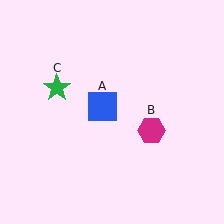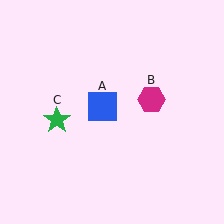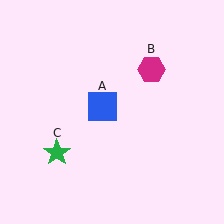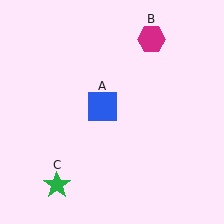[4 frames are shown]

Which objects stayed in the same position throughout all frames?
Blue square (object A) remained stationary.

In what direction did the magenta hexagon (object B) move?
The magenta hexagon (object B) moved up.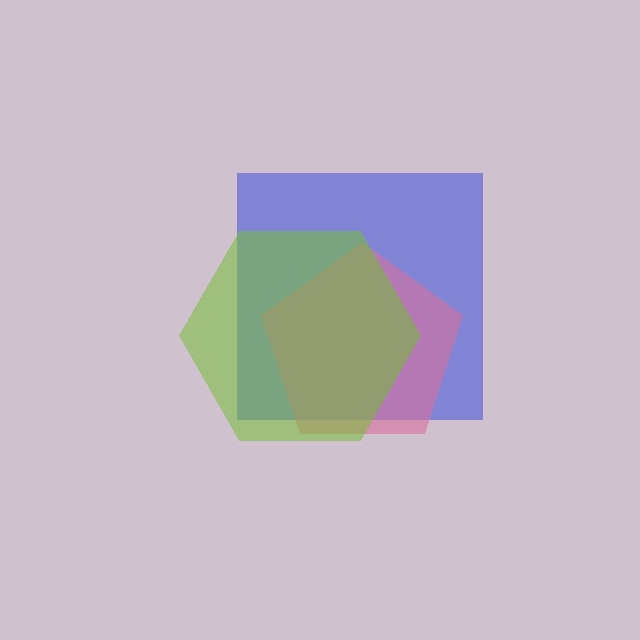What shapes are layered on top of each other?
The layered shapes are: a blue square, a pink pentagon, a lime hexagon.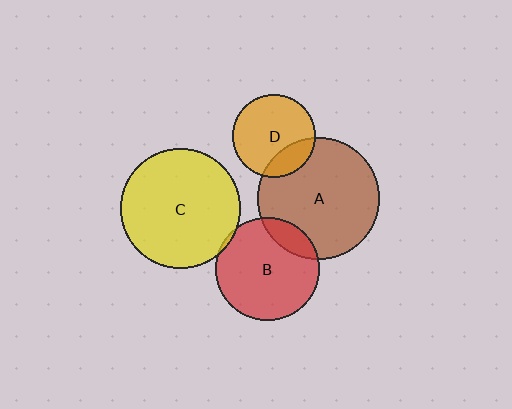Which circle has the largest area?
Circle A (brown).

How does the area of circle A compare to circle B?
Approximately 1.4 times.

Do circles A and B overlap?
Yes.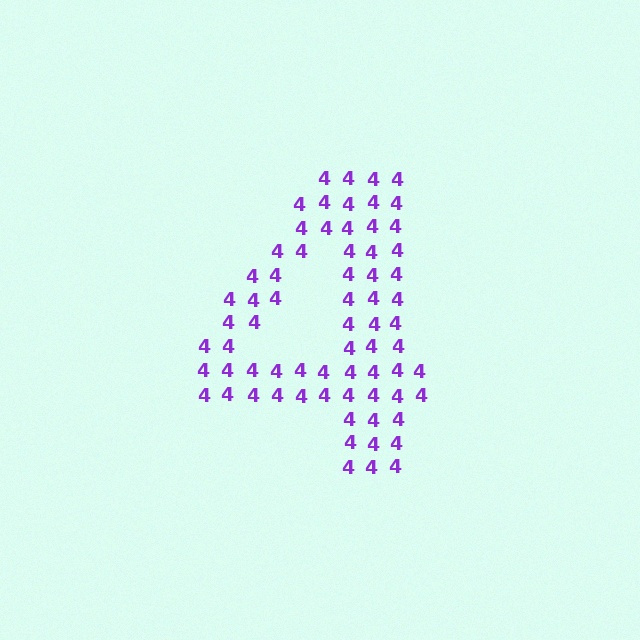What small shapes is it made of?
It is made of small digit 4's.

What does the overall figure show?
The overall figure shows the digit 4.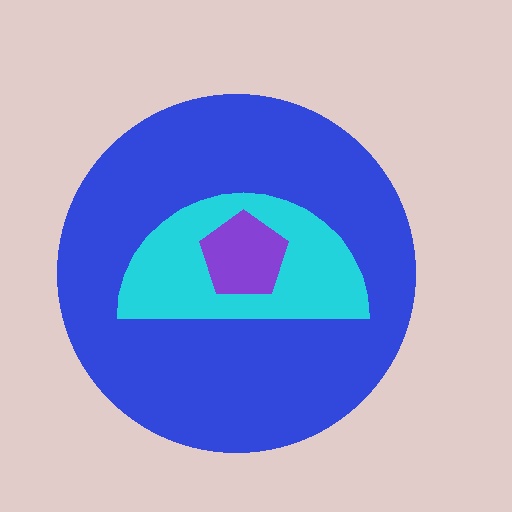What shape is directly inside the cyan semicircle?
The purple pentagon.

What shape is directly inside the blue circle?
The cyan semicircle.